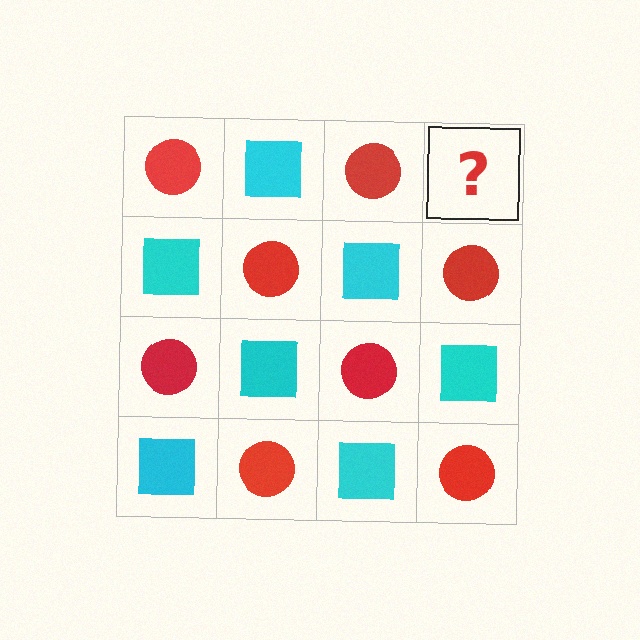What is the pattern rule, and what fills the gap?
The rule is that it alternates red circle and cyan square in a checkerboard pattern. The gap should be filled with a cyan square.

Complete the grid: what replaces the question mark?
The question mark should be replaced with a cyan square.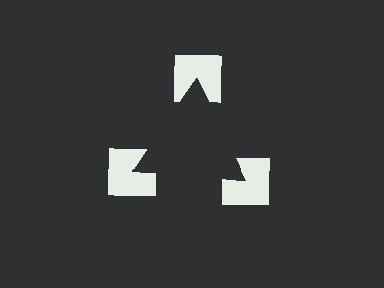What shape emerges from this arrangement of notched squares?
An illusory triangle — its edges are inferred from the aligned wedge cuts in the notched squares, not physically drawn.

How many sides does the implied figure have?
3 sides.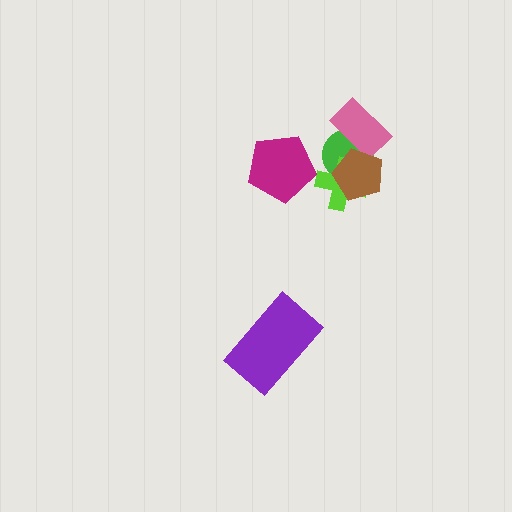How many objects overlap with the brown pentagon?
3 objects overlap with the brown pentagon.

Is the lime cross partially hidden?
Yes, it is partially covered by another shape.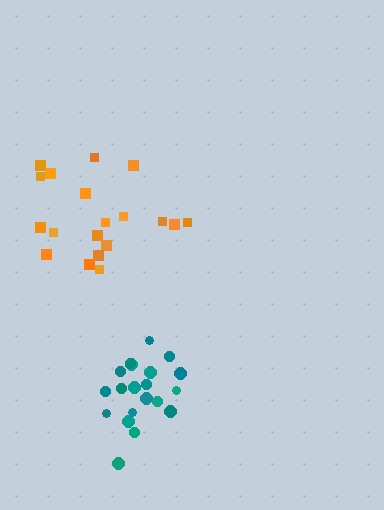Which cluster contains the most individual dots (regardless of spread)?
Teal (20).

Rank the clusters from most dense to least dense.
teal, orange.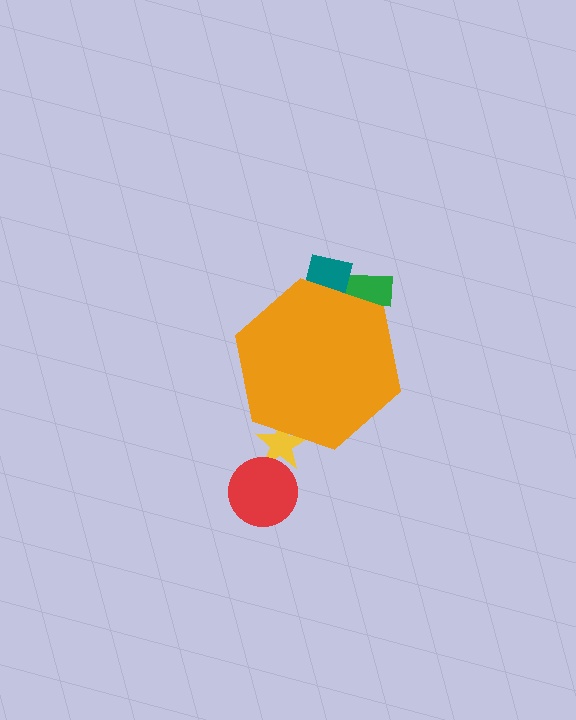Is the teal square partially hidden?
Yes, the teal square is partially hidden behind the orange hexagon.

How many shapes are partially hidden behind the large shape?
3 shapes are partially hidden.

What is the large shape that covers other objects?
An orange hexagon.